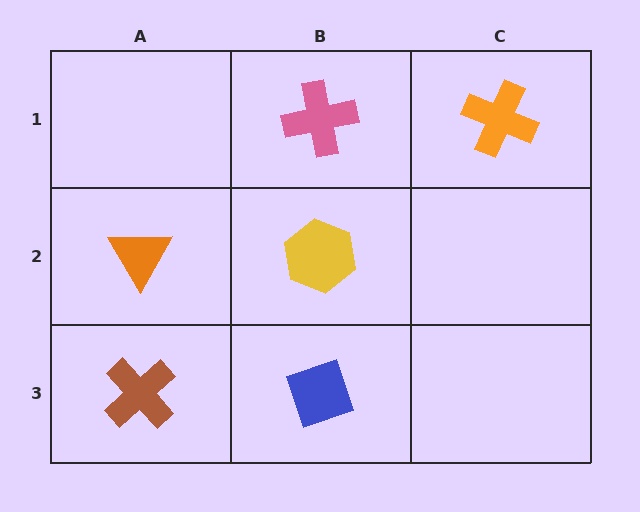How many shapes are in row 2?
2 shapes.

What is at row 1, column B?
A pink cross.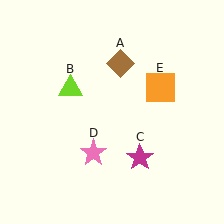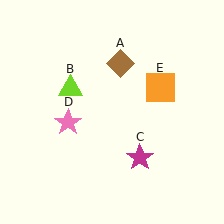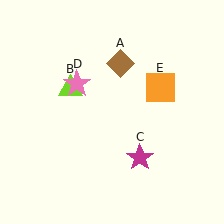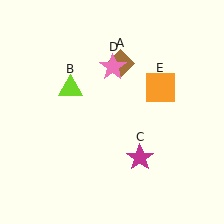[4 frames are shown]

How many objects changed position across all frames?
1 object changed position: pink star (object D).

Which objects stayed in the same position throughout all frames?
Brown diamond (object A) and lime triangle (object B) and magenta star (object C) and orange square (object E) remained stationary.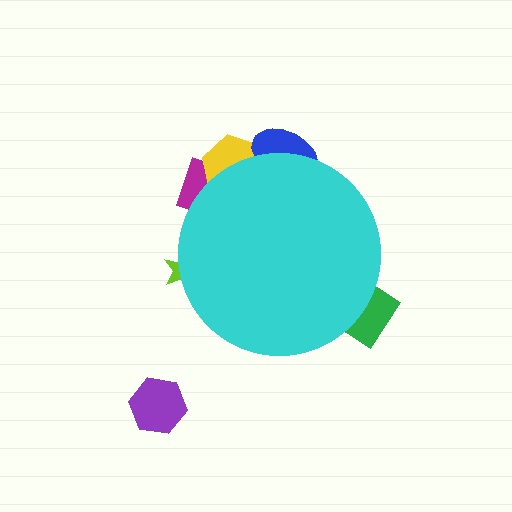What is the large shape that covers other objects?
A cyan circle.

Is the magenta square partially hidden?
Yes, the magenta square is partially hidden behind the cyan circle.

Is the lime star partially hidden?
Yes, the lime star is partially hidden behind the cyan circle.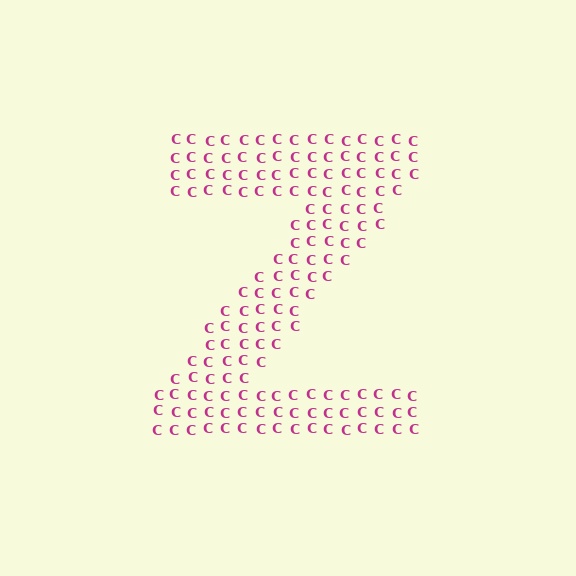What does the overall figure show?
The overall figure shows the letter Z.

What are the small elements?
The small elements are letter C's.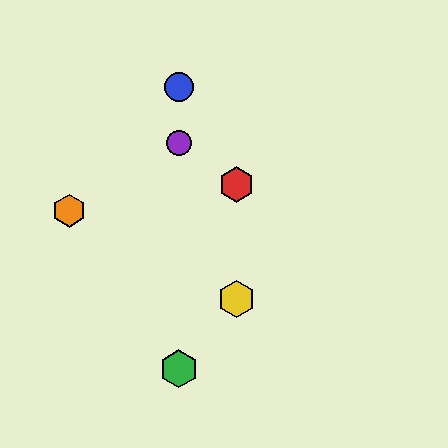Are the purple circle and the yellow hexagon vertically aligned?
No, the purple circle is at x≈179 and the yellow hexagon is at x≈237.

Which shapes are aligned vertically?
The blue circle, the green hexagon, the purple circle are aligned vertically.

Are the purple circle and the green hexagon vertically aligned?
Yes, both are at x≈179.